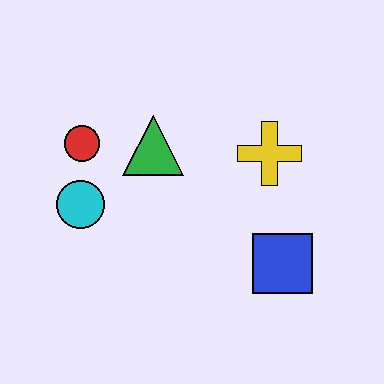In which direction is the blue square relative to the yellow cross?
The blue square is below the yellow cross.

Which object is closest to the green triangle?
The red circle is closest to the green triangle.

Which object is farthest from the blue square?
The red circle is farthest from the blue square.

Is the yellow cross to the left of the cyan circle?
No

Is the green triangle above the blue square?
Yes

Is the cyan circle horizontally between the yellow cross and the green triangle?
No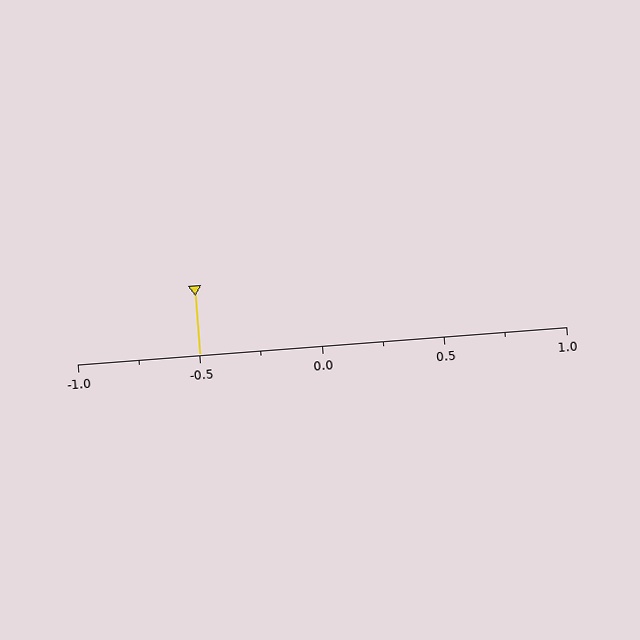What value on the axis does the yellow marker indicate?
The marker indicates approximately -0.5.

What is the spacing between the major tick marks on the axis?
The major ticks are spaced 0.5 apart.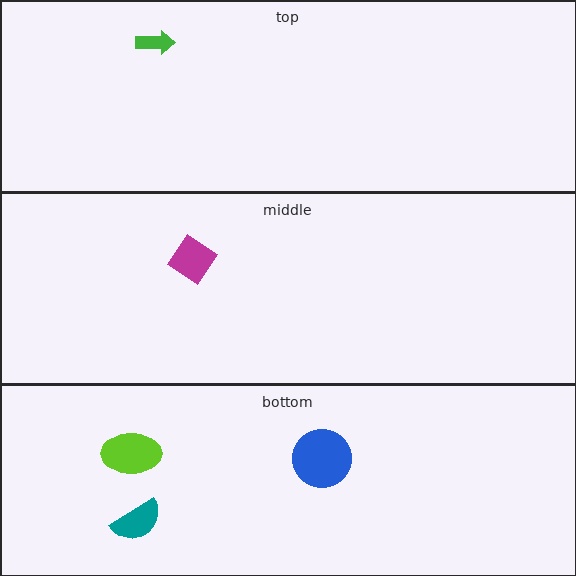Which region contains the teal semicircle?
The bottom region.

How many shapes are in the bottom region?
3.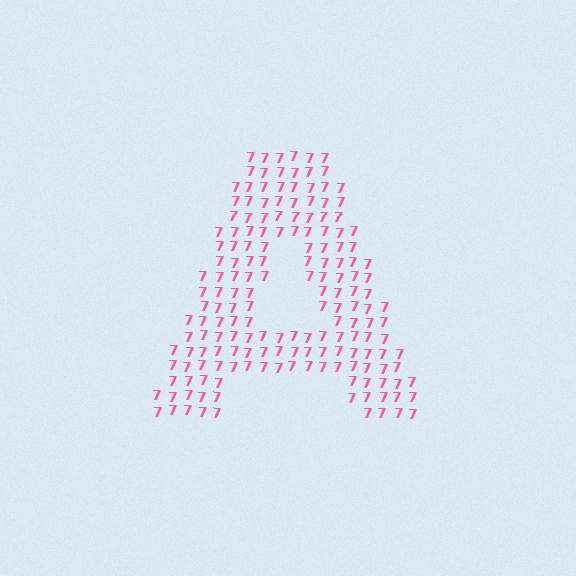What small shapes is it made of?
It is made of small digit 7's.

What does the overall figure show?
The overall figure shows the letter A.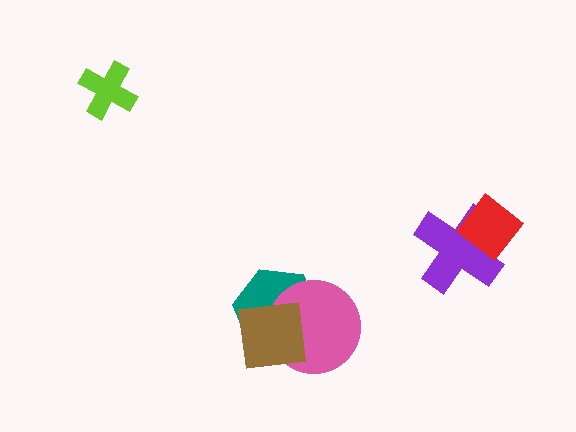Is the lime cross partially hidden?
No, no other shape covers it.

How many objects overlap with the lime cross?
0 objects overlap with the lime cross.